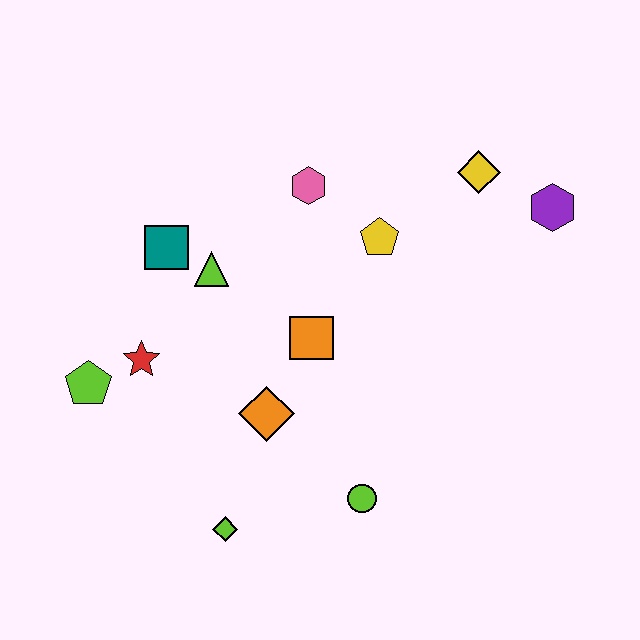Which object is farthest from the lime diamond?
The purple hexagon is farthest from the lime diamond.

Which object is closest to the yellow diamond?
The purple hexagon is closest to the yellow diamond.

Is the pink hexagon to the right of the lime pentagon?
Yes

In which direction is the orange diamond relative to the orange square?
The orange diamond is below the orange square.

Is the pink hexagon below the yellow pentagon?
No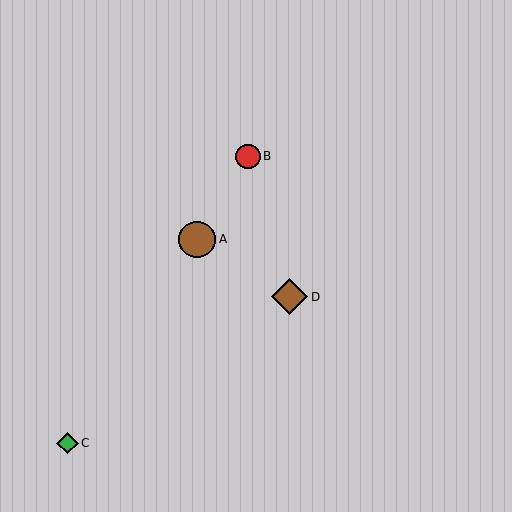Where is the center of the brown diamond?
The center of the brown diamond is at (289, 297).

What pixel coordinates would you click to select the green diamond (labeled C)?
Click at (67, 443) to select the green diamond C.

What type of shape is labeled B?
Shape B is a red circle.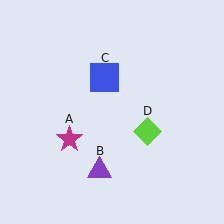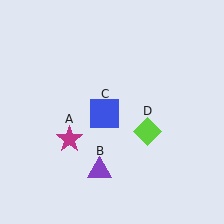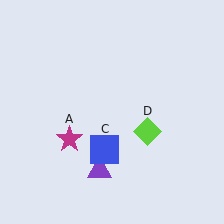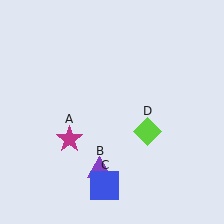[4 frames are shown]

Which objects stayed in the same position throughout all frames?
Magenta star (object A) and purple triangle (object B) and lime diamond (object D) remained stationary.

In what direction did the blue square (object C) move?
The blue square (object C) moved down.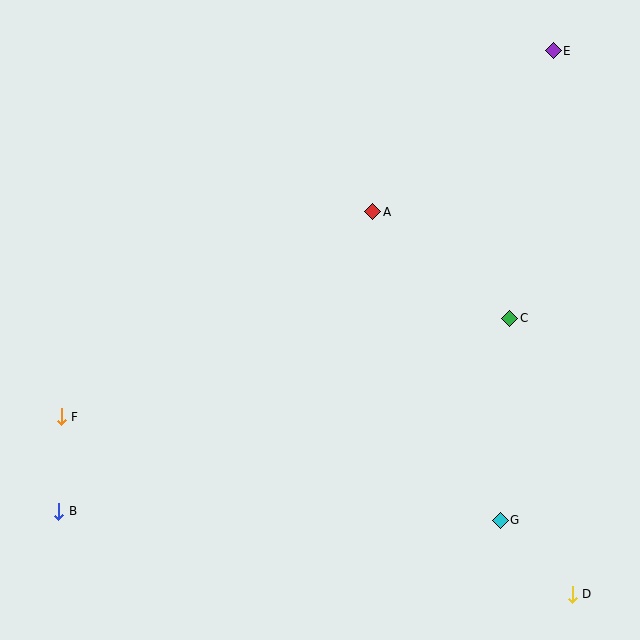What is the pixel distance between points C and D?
The distance between C and D is 283 pixels.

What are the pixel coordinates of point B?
Point B is at (59, 511).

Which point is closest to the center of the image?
Point A at (373, 212) is closest to the center.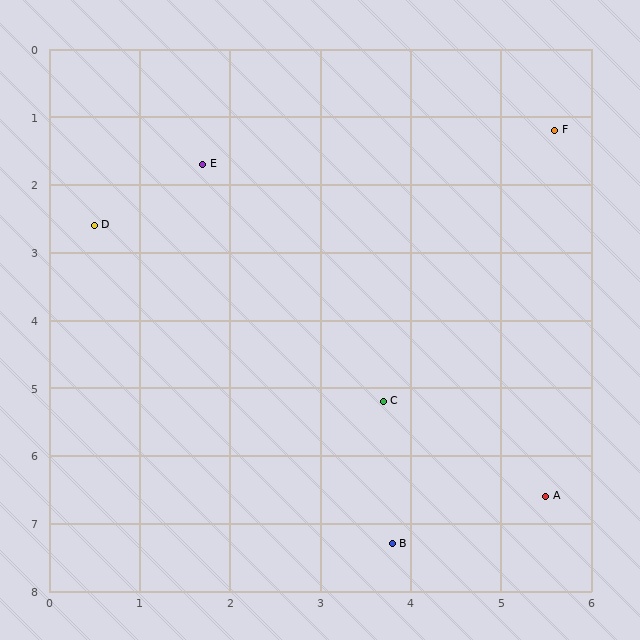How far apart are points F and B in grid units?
Points F and B are about 6.4 grid units apart.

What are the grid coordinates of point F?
Point F is at approximately (5.6, 1.2).